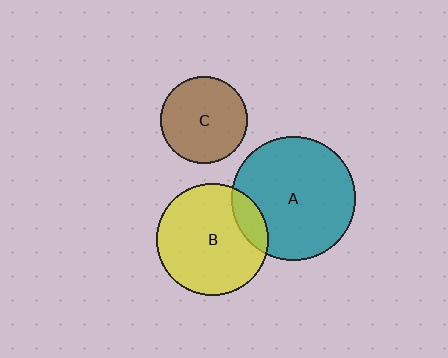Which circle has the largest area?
Circle A (teal).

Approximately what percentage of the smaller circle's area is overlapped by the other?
Approximately 15%.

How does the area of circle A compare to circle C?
Approximately 2.0 times.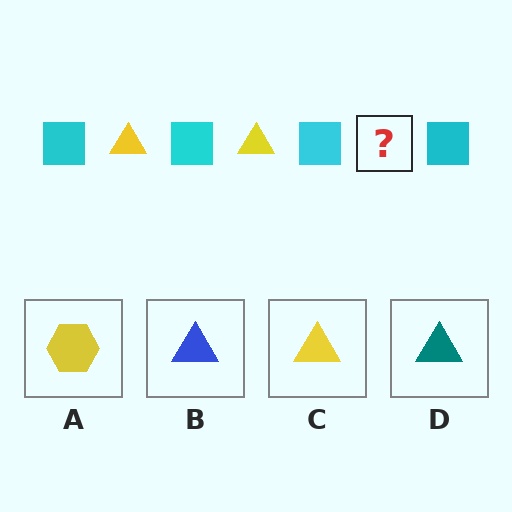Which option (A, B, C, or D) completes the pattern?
C.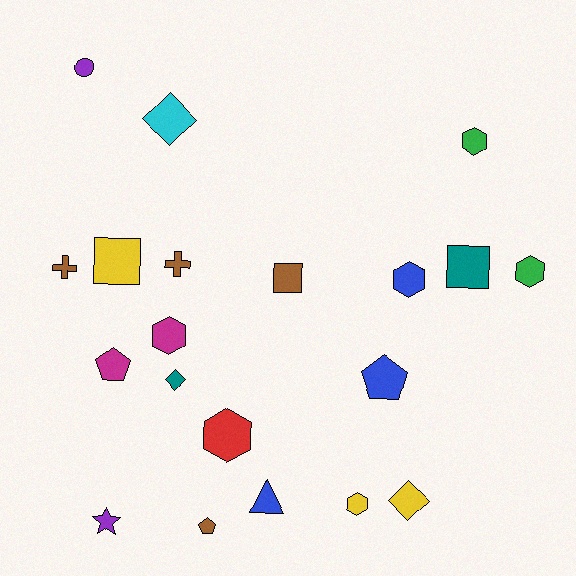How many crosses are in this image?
There are 2 crosses.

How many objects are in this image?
There are 20 objects.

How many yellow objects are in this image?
There are 3 yellow objects.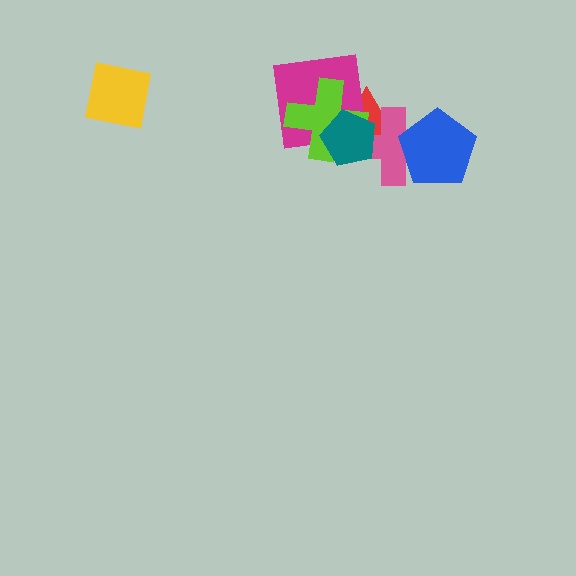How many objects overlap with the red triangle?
4 objects overlap with the red triangle.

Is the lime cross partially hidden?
Yes, it is partially covered by another shape.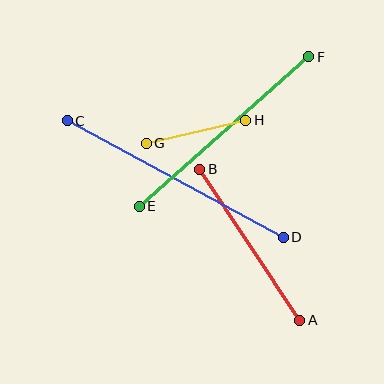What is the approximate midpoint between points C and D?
The midpoint is at approximately (175, 179) pixels.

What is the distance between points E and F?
The distance is approximately 226 pixels.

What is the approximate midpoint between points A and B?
The midpoint is at approximately (250, 245) pixels.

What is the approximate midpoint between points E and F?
The midpoint is at approximately (224, 132) pixels.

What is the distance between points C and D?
The distance is approximately 246 pixels.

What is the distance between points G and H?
The distance is approximately 102 pixels.